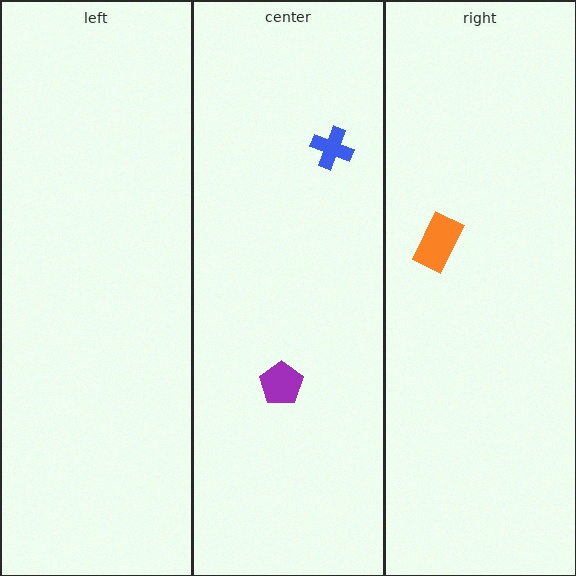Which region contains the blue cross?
The center region.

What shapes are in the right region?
The orange rectangle.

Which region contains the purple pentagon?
The center region.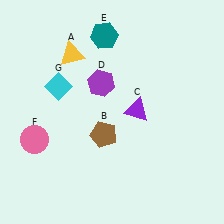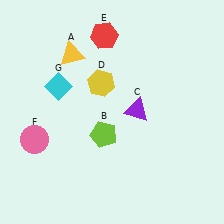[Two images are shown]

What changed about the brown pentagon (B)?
In Image 1, B is brown. In Image 2, it changed to lime.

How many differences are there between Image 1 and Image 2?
There are 3 differences between the two images.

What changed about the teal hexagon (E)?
In Image 1, E is teal. In Image 2, it changed to red.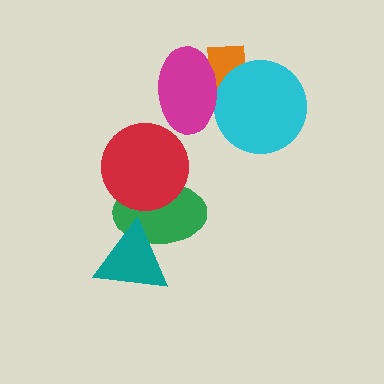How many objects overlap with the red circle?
1 object overlaps with the red circle.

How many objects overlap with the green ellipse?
2 objects overlap with the green ellipse.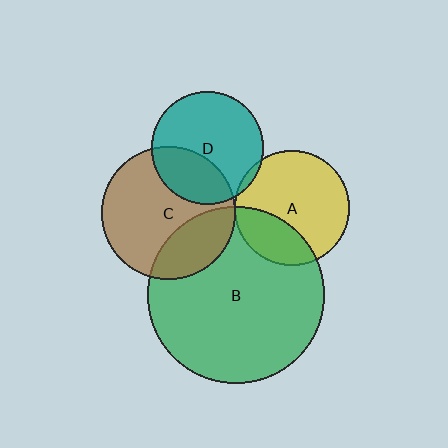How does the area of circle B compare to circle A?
Approximately 2.4 times.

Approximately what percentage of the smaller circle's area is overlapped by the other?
Approximately 5%.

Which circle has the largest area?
Circle B (green).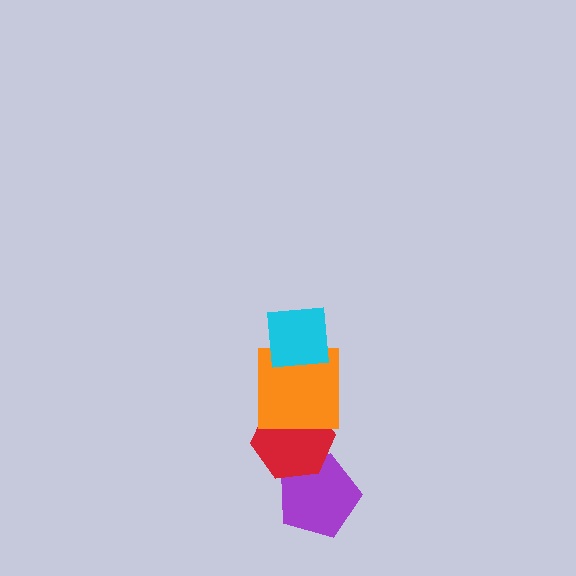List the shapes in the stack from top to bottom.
From top to bottom: the cyan square, the orange square, the red hexagon, the purple pentagon.